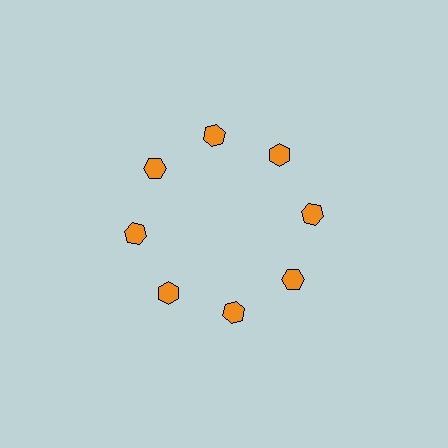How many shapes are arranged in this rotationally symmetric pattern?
There are 8 shapes, arranged in 8 groups of 1.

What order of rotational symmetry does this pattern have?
This pattern has 8-fold rotational symmetry.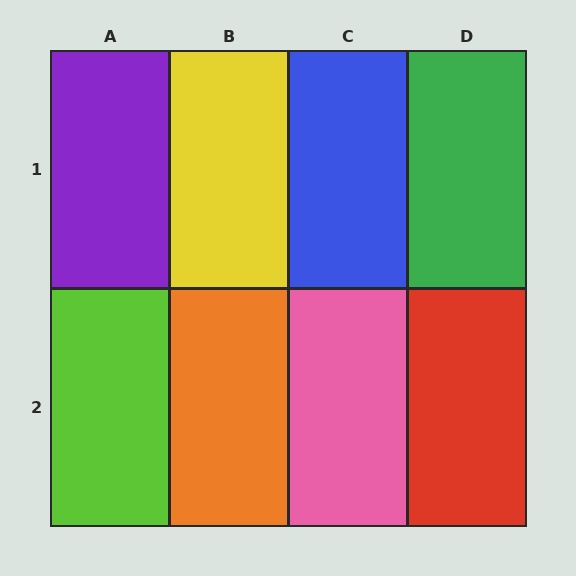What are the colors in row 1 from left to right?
Purple, yellow, blue, green.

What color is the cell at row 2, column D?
Red.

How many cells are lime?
1 cell is lime.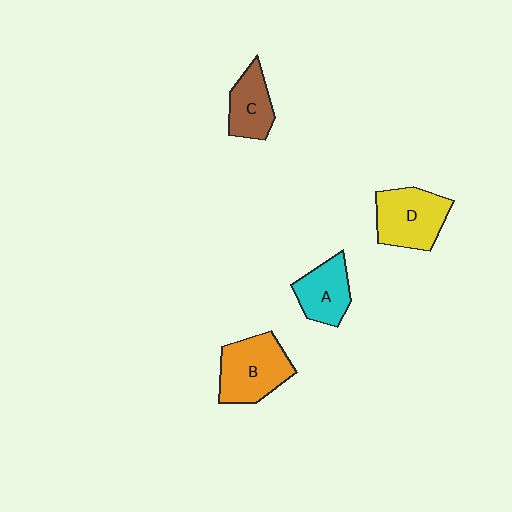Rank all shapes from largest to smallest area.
From largest to smallest: B (orange), D (yellow), A (cyan), C (brown).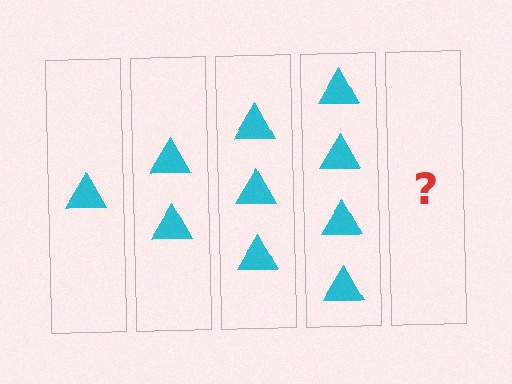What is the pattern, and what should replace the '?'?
The pattern is that each step adds one more triangle. The '?' should be 5 triangles.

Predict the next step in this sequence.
The next step is 5 triangles.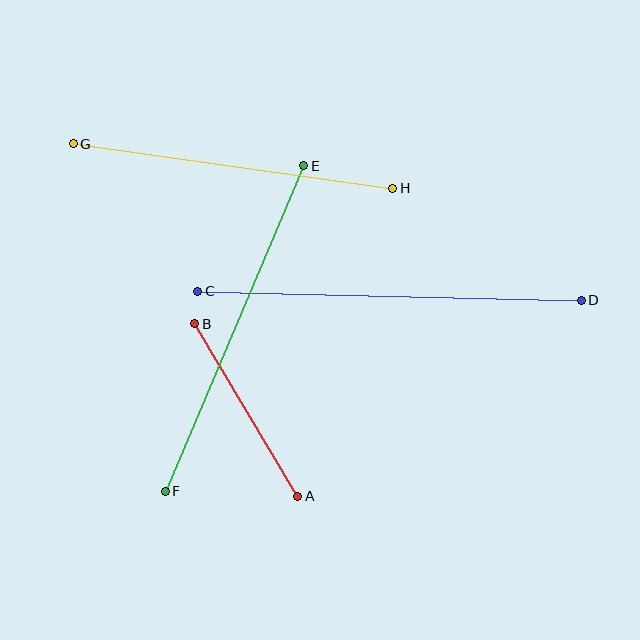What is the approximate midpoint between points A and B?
The midpoint is at approximately (246, 410) pixels.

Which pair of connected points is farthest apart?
Points C and D are farthest apart.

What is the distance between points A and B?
The distance is approximately 201 pixels.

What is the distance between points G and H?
The distance is approximately 323 pixels.